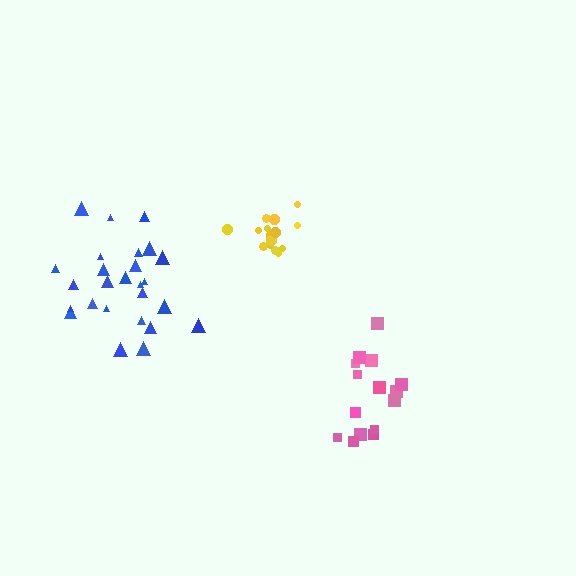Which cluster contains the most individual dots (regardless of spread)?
Blue (27).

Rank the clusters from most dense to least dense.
yellow, blue, pink.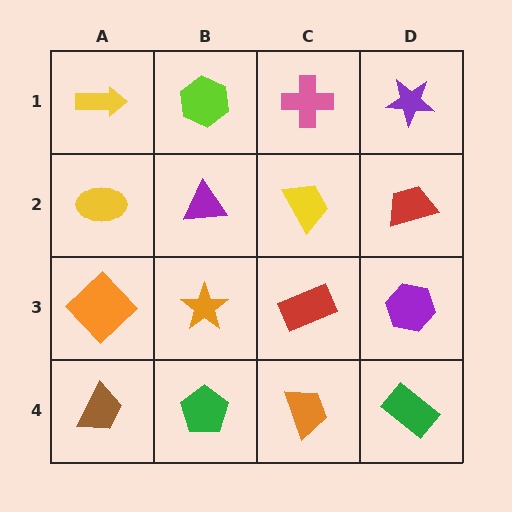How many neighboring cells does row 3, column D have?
3.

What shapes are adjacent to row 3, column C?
A yellow trapezoid (row 2, column C), an orange trapezoid (row 4, column C), an orange star (row 3, column B), a purple hexagon (row 3, column D).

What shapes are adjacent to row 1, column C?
A yellow trapezoid (row 2, column C), a lime hexagon (row 1, column B), a purple star (row 1, column D).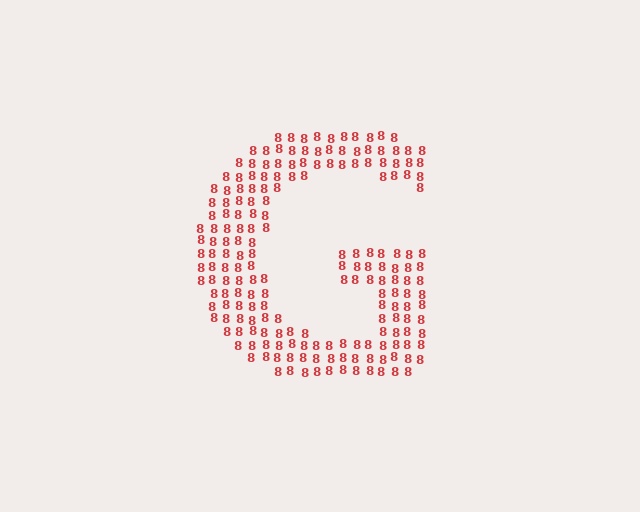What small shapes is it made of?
It is made of small digit 8's.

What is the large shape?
The large shape is the letter G.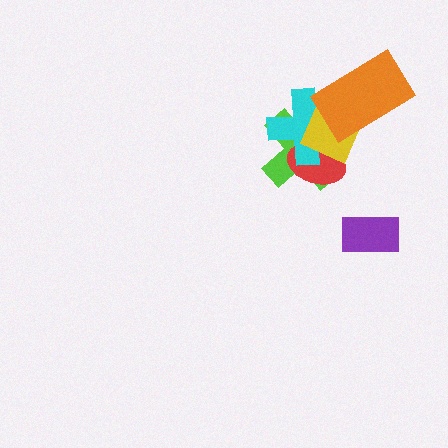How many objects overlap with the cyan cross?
4 objects overlap with the cyan cross.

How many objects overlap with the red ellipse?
3 objects overlap with the red ellipse.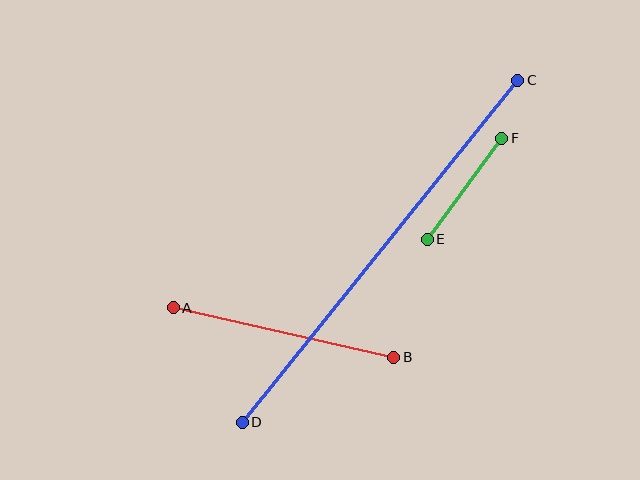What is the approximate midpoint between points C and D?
The midpoint is at approximately (380, 251) pixels.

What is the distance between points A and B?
The distance is approximately 226 pixels.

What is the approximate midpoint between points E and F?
The midpoint is at approximately (464, 189) pixels.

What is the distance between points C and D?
The distance is approximately 439 pixels.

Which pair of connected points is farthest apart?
Points C and D are farthest apart.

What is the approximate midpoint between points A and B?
The midpoint is at approximately (284, 333) pixels.